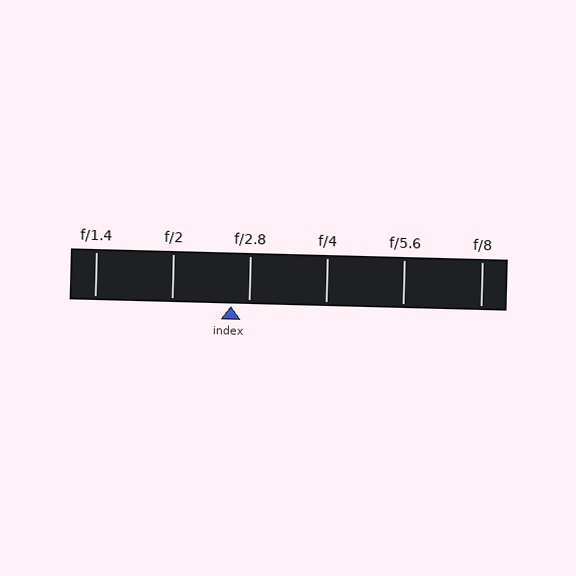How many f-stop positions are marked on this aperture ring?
There are 6 f-stop positions marked.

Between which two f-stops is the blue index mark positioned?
The index mark is between f/2 and f/2.8.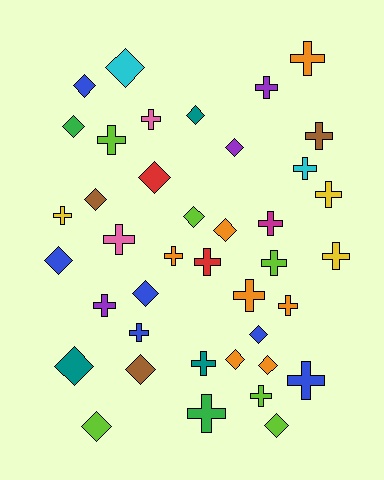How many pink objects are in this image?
There are 2 pink objects.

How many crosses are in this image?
There are 22 crosses.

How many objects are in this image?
There are 40 objects.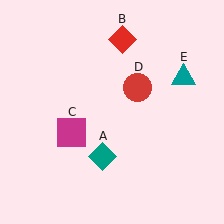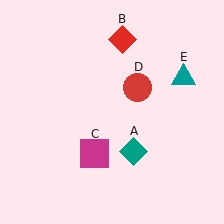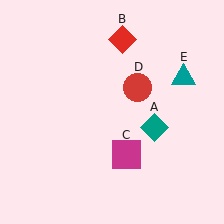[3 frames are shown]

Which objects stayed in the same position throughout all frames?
Red diamond (object B) and red circle (object D) and teal triangle (object E) remained stationary.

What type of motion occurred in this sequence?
The teal diamond (object A), magenta square (object C) rotated counterclockwise around the center of the scene.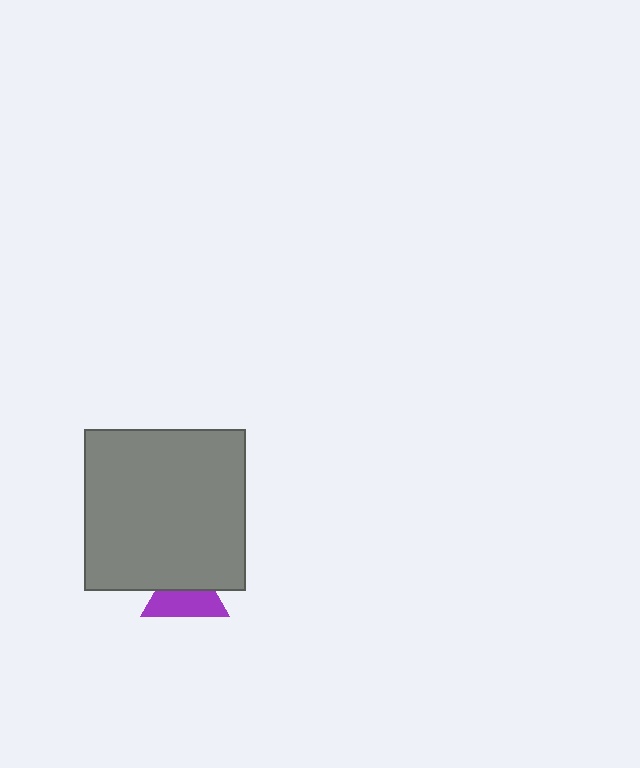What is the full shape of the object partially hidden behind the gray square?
The partially hidden object is a purple triangle.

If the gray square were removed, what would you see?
You would see the complete purple triangle.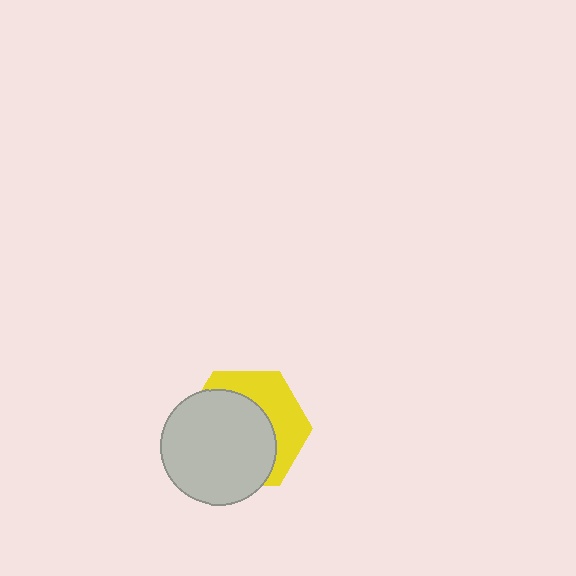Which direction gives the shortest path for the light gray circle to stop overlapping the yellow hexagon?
Moving toward the lower-left gives the shortest separation.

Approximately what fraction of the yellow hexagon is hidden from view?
Roughly 62% of the yellow hexagon is hidden behind the light gray circle.